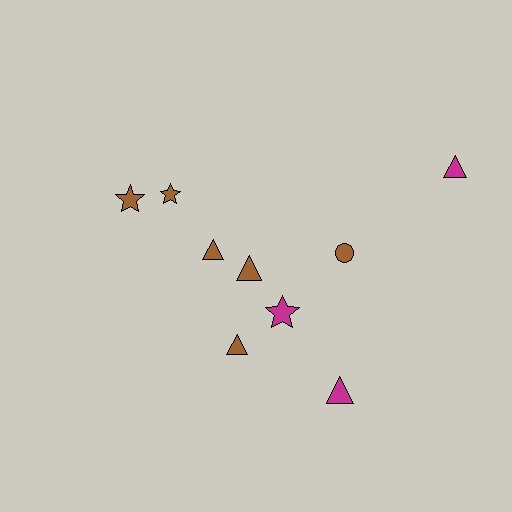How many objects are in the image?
There are 9 objects.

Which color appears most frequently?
Brown, with 6 objects.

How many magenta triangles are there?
There are 2 magenta triangles.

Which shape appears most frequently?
Triangle, with 5 objects.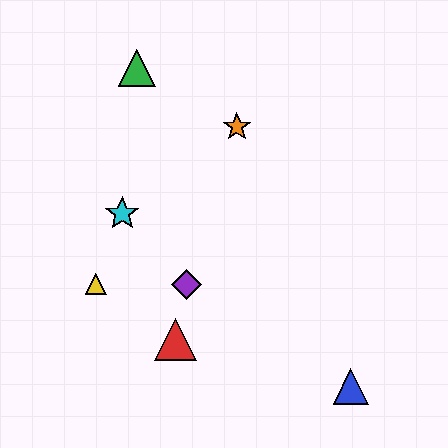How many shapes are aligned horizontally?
2 shapes (the yellow triangle, the purple diamond) are aligned horizontally.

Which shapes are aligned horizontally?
The yellow triangle, the purple diamond are aligned horizontally.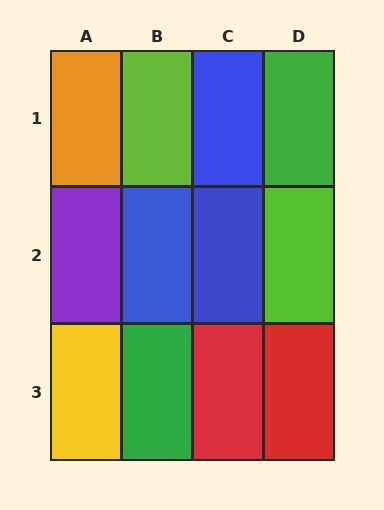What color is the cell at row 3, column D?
Red.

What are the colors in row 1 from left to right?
Orange, lime, blue, green.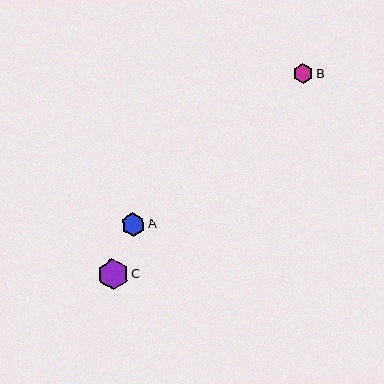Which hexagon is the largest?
Hexagon C is the largest with a size of approximately 31 pixels.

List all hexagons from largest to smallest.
From largest to smallest: C, A, B.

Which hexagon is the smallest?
Hexagon B is the smallest with a size of approximately 20 pixels.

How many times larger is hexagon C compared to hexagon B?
Hexagon C is approximately 1.6 times the size of hexagon B.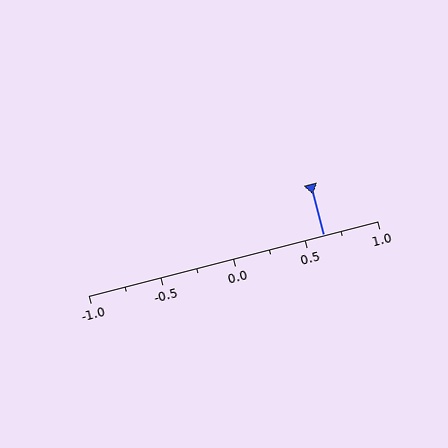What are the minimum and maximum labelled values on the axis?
The axis runs from -1.0 to 1.0.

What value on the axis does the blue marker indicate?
The marker indicates approximately 0.62.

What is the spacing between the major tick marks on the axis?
The major ticks are spaced 0.5 apart.